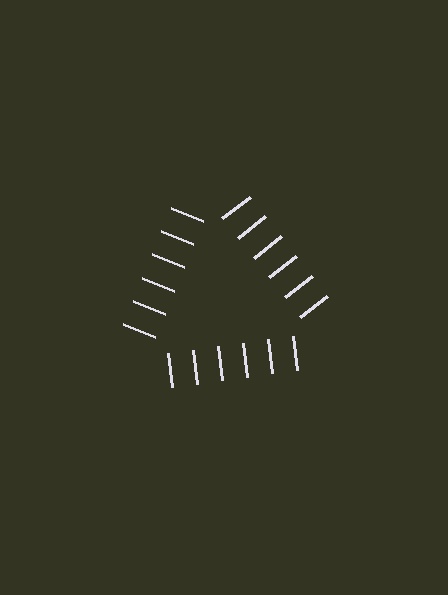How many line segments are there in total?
18 — 6 along each of the 3 edges.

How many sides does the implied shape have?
3 sides — the line-ends trace a triangle.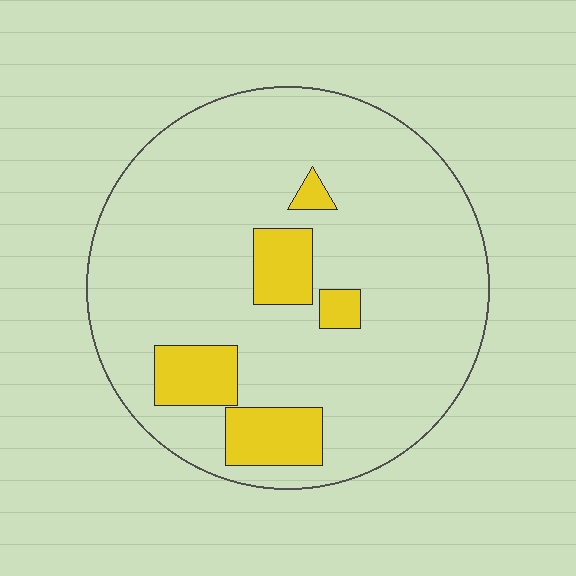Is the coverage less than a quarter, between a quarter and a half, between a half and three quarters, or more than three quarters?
Less than a quarter.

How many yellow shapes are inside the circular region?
5.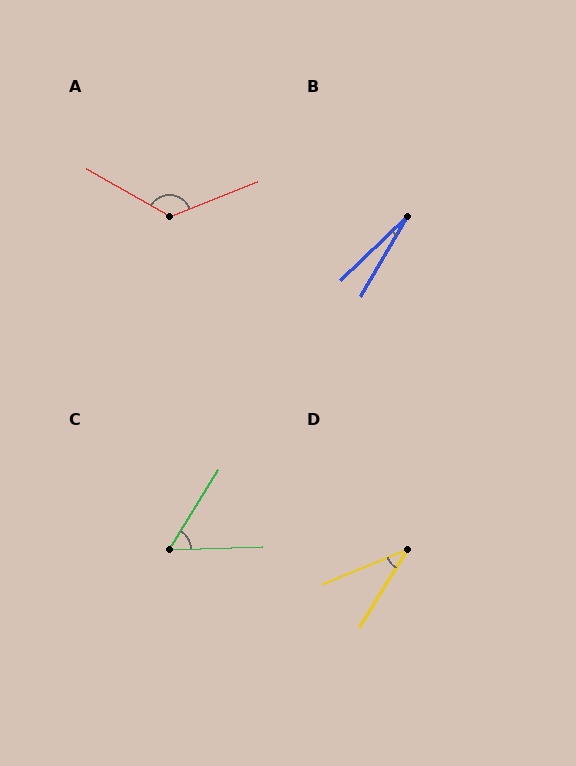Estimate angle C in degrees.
Approximately 56 degrees.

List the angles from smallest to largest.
B (16°), D (36°), C (56°), A (129°).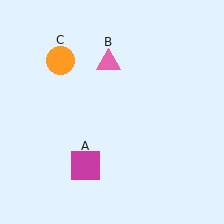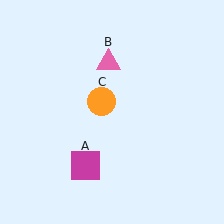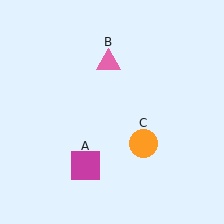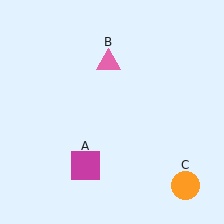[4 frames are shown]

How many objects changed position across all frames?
1 object changed position: orange circle (object C).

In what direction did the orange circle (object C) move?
The orange circle (object C) moved down and to the right.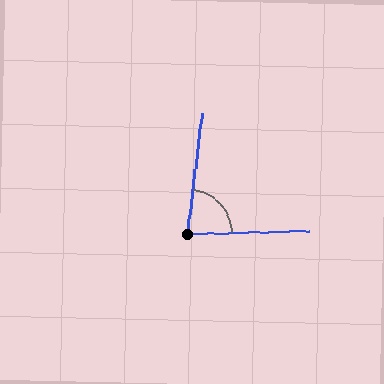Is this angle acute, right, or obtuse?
It is acute.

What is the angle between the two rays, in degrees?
Approximately 82 degrees.